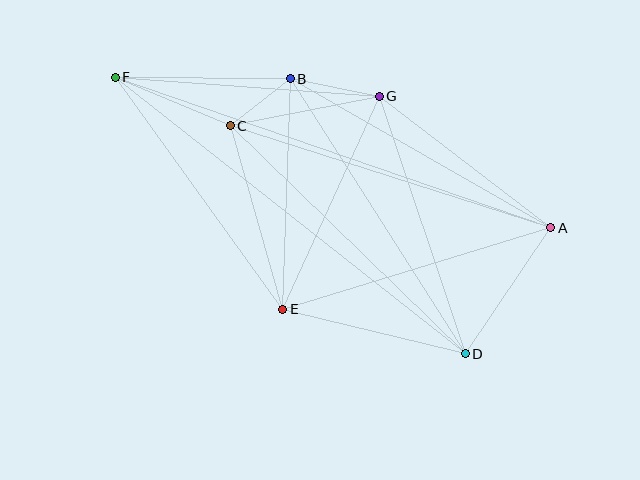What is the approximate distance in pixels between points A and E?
The distance between A and E is approximately 280 pixels.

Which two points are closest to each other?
Points B and C are closest to each other.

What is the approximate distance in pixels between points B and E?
The distance between B and E is approximately 231 pixels.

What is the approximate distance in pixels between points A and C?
The distance between A and C is approximately 336 pixels.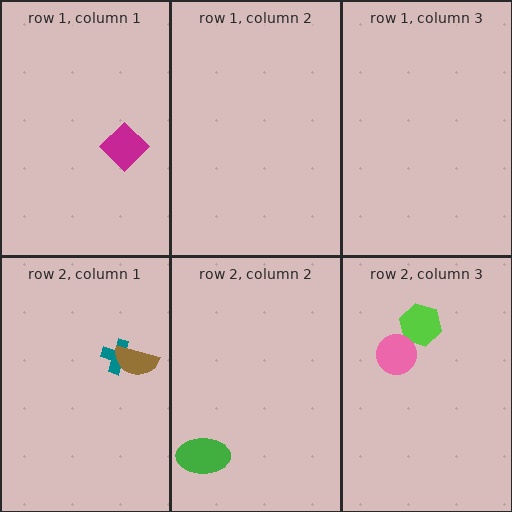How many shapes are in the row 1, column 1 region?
1.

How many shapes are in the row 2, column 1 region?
2.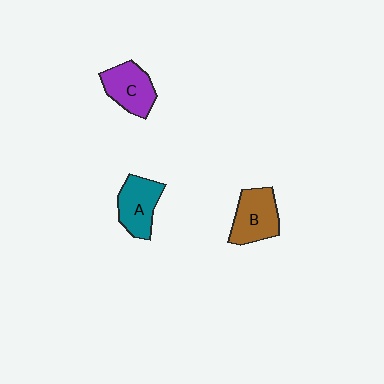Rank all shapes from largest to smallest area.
From largest to smallest: B (brown), A (teal), C (purple).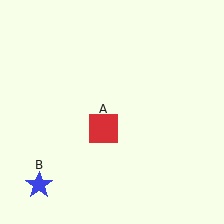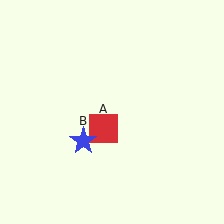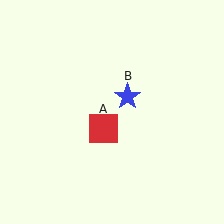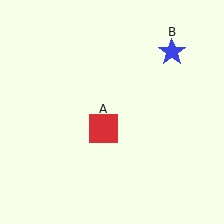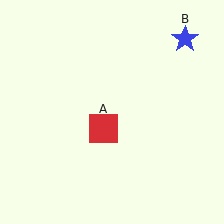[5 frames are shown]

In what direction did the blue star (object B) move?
The blue star (object B) moved up and to the right.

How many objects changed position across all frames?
1 object changed position: blue star (object B).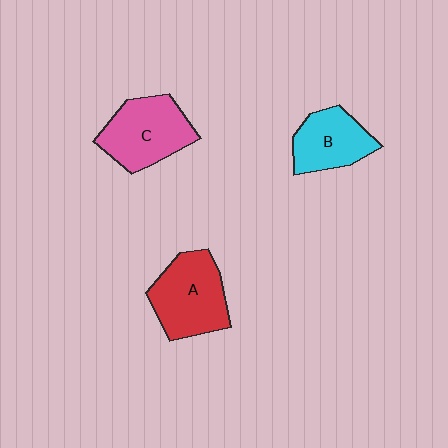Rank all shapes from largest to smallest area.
From largest to smallest: A (red), C (pink), B (cyan).